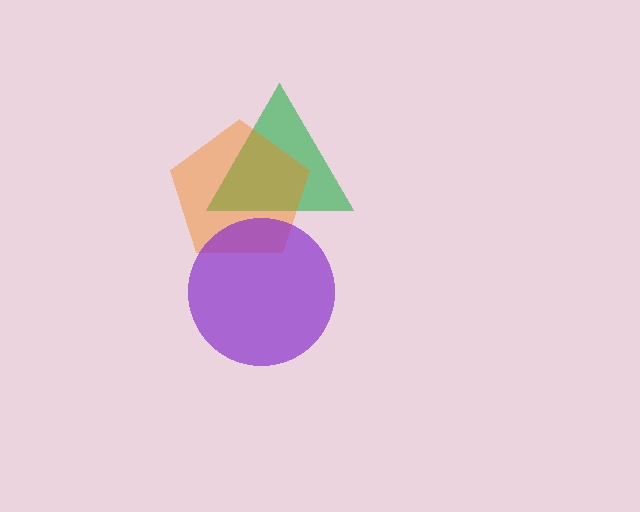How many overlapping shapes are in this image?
There are 3 overlapping shapes in the image.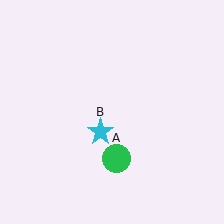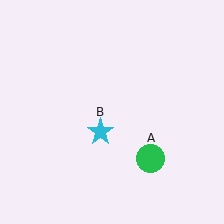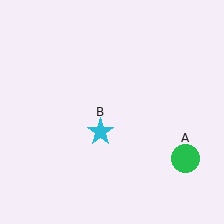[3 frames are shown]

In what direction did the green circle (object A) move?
The green circle (object A) moved right.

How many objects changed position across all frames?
1 object changed position: green circle (object A).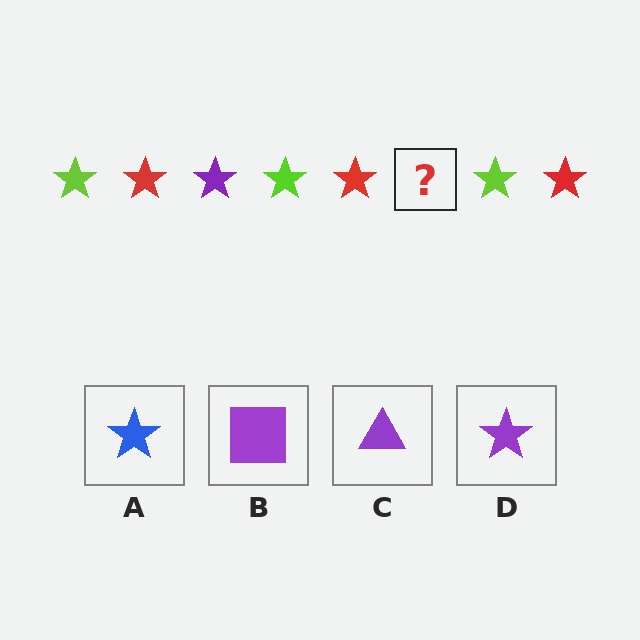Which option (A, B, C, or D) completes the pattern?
D.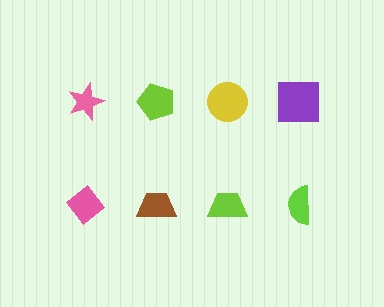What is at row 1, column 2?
A lime pentagon.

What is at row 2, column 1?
A pink diamond.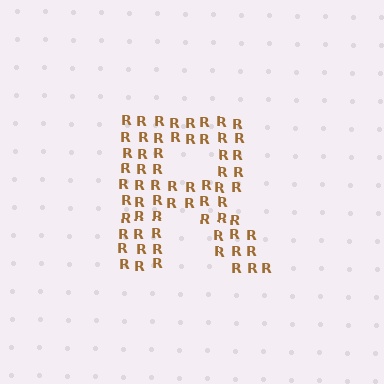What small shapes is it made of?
It is made of small letter R's.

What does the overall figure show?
The overall figure shows the letter R.